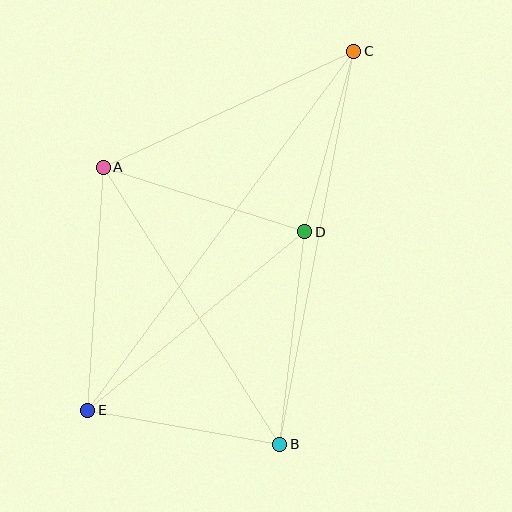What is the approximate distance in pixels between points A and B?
The distance between A and B is approximately 329 pixels.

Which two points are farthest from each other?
Points C and E are farthest from each other.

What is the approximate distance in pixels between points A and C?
The distance between A and C is approximately 276 pixels.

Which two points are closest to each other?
Points C and D are closest to each other.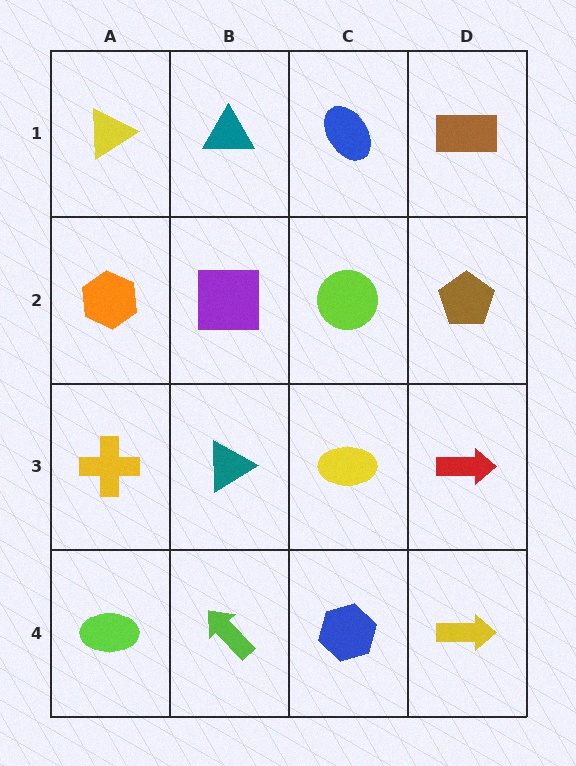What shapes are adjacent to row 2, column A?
A yellow triangle (row 1, column A), a yellow cross (row 3, column A), a purple square (row 2, column B).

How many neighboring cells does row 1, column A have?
2.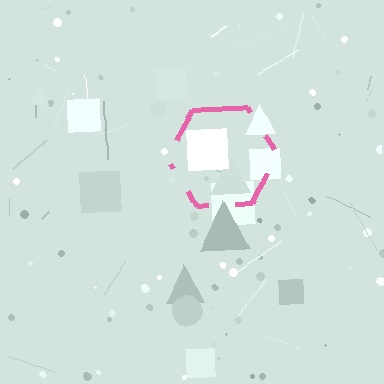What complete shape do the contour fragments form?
The contour fragments form a hexagon.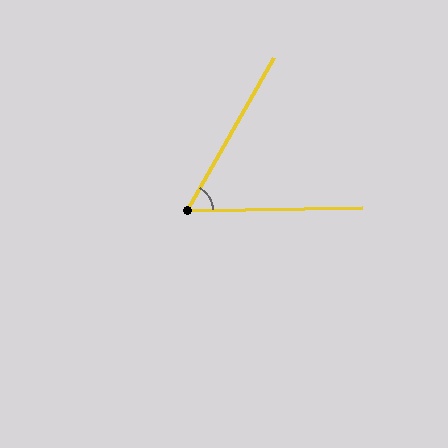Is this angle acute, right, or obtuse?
It is acute.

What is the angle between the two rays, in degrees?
Approximately 60 degrees.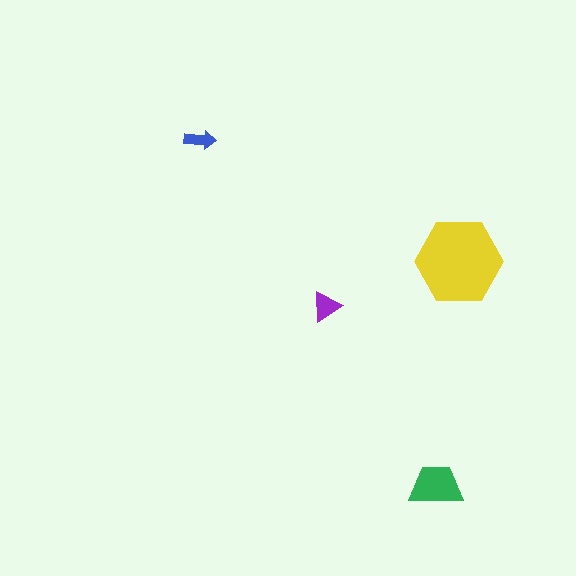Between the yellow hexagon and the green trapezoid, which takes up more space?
The yellow hexagon.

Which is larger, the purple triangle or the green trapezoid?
The green trapezoid.